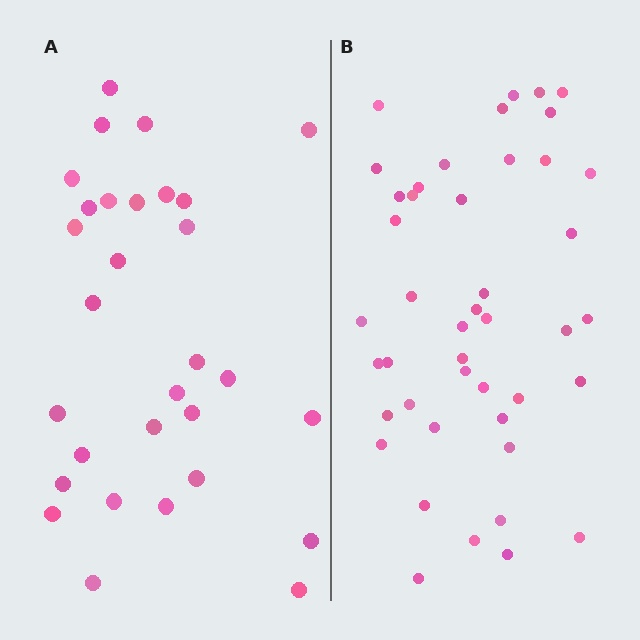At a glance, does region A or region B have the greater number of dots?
Region B (the right region) has more dots.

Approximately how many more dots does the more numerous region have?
Region B has approximately 15 more dots than region A.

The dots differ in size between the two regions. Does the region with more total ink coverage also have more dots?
No. Region A has more total ink coverage because its dots are larger, but region B actually contains more individual dots. Total area can be misleading — the number of items is what matters here.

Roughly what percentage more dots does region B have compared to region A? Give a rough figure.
About 45% more.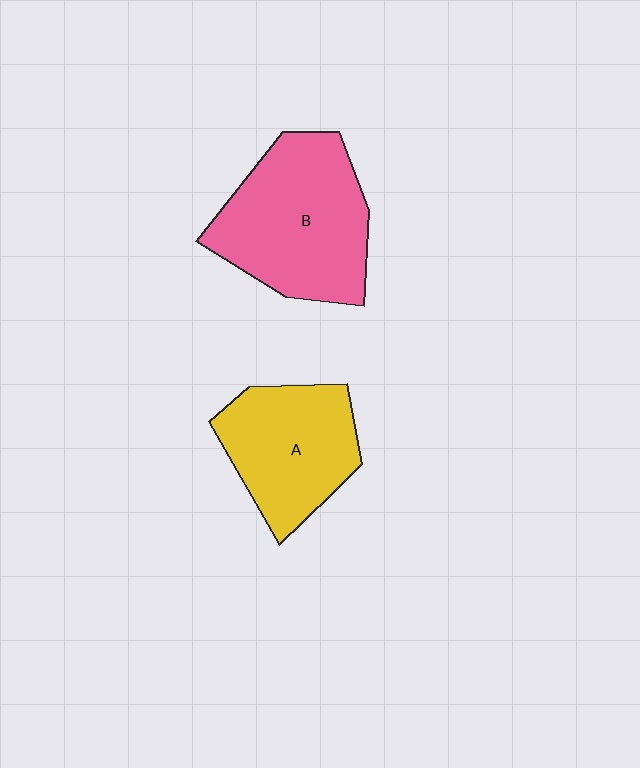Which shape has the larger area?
Shape B (pink).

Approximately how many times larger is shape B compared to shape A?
Approximately 1.3 times.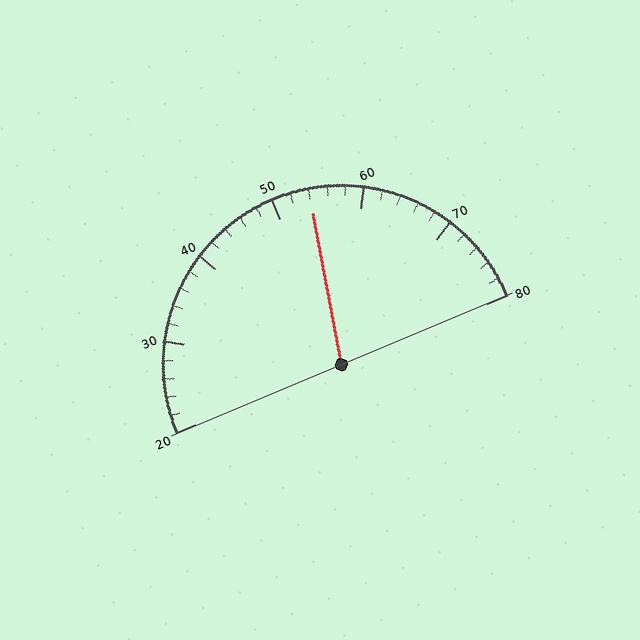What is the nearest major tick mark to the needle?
The nearest major tick mark is 50.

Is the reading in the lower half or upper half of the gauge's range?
The reading is in the upper half of the range (20 to 80).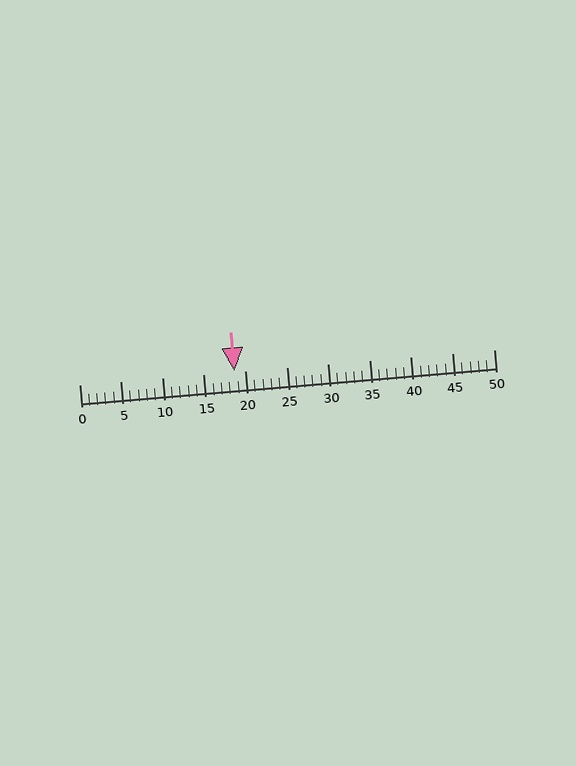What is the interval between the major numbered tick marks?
The major tick marks are spaced 5 units apart.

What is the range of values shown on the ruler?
The ruler shows values from 0 to 50.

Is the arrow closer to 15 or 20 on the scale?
The arrow is closer to 20.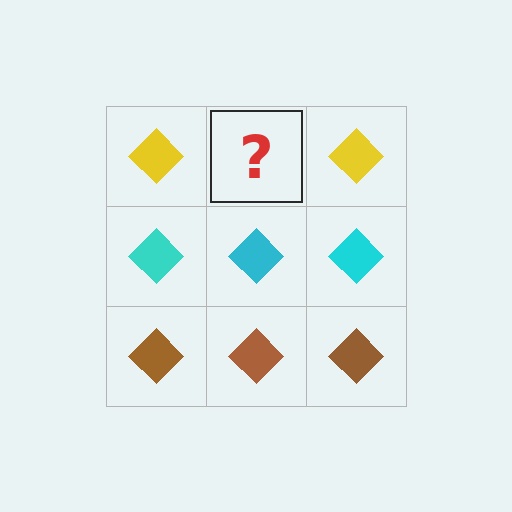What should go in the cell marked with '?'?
The missing cell should contain a yellow diamond.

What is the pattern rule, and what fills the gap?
The rule is that each row has a consistent color. The gap should be filled with a yellow diamond.